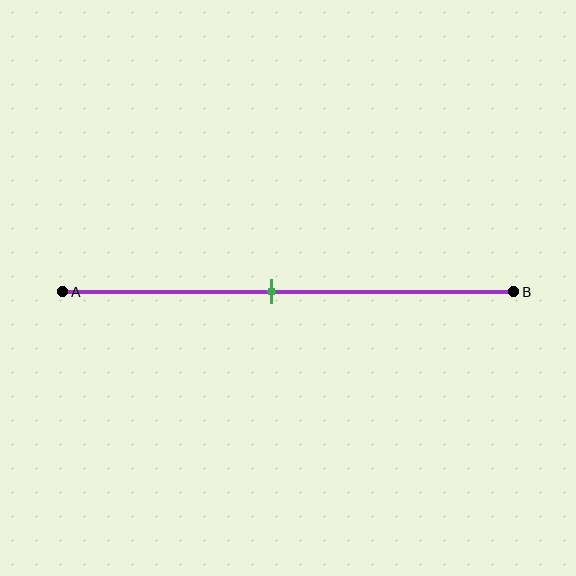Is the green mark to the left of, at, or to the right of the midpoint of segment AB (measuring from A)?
The green mark is to the left of the midpoint of segment AB.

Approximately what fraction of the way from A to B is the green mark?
The green mark is approximately 45% of the way from A to B.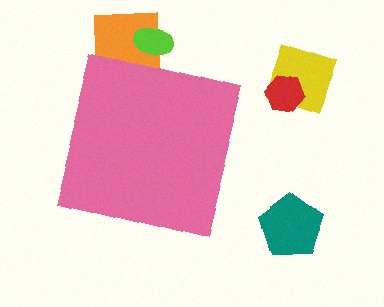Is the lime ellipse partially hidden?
Yes, the lime ellipse is partially hidden behind the pink square.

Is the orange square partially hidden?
Yes, the orange square is partially hidden behind the pink square.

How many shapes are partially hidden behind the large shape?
2 shapes are partially hidden.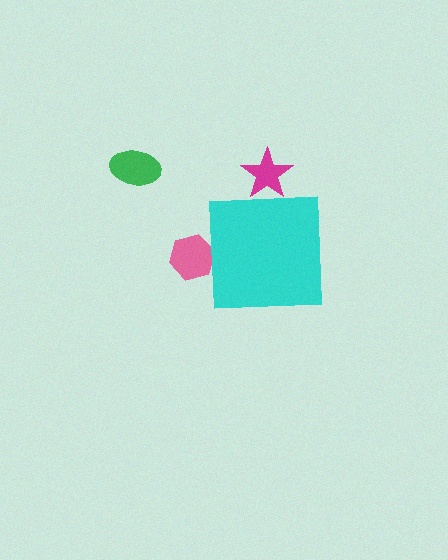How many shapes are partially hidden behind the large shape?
2 shapes are partially hidden.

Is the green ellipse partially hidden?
No, the green ellipse is fully visible.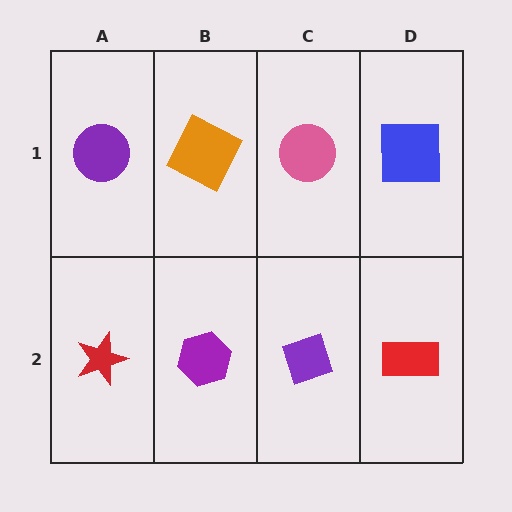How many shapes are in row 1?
4 shapes.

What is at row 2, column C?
A purple diamond.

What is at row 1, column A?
A purple circle.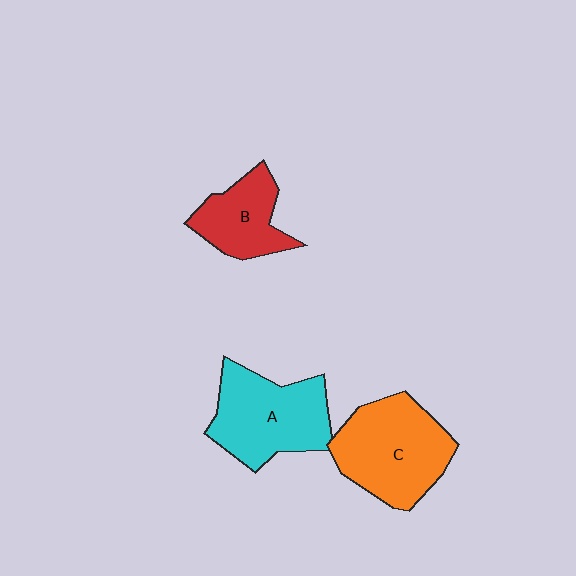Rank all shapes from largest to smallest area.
From largest to smallest: C (orange), A (cyan), B (red).